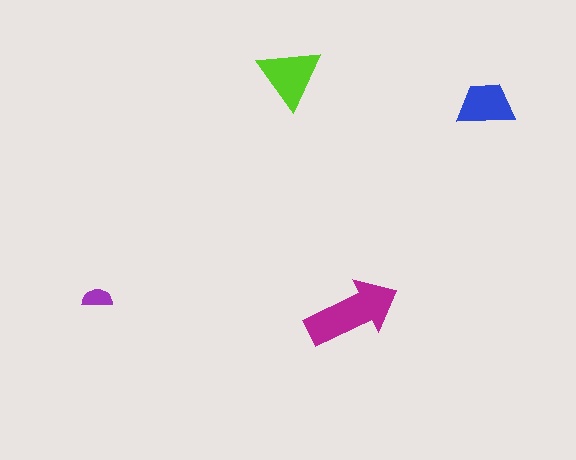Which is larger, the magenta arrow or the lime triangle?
The magenta arrow.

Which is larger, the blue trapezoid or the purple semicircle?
The blue trapezoid.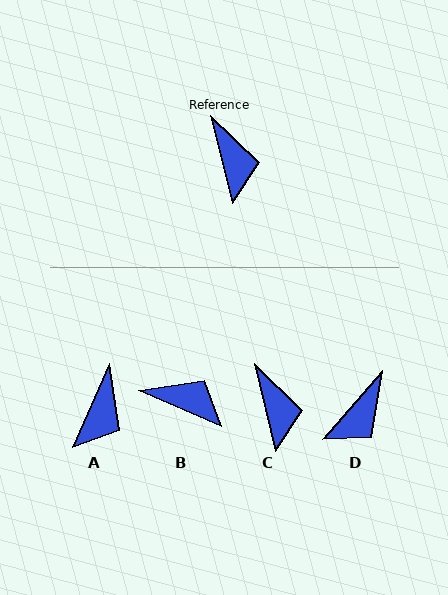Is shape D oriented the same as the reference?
No, it is off by about 55 degrees.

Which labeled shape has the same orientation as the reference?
C.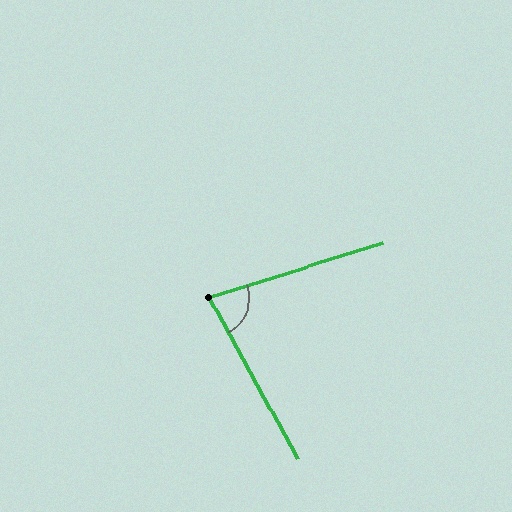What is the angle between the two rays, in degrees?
Approximately 79 degrees.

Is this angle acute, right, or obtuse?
It is acute.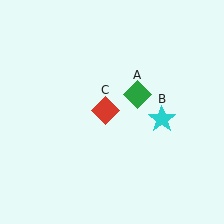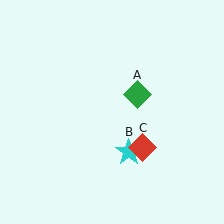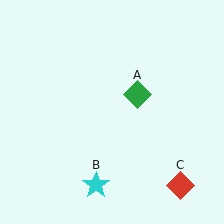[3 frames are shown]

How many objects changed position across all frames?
2 objects changed position: cyan star (object B), red diamond (object C).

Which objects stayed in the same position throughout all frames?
Green diamond (object A) remained stationary.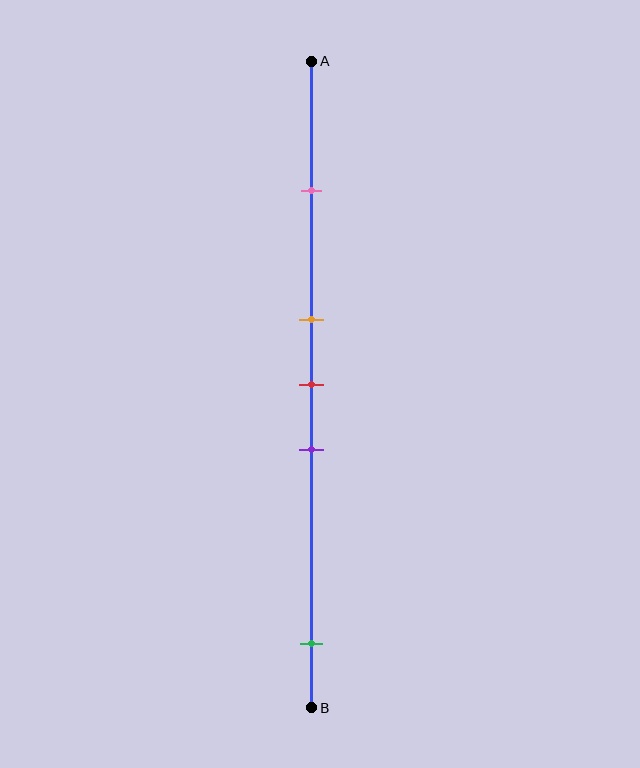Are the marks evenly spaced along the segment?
No, the marks are not evenly spaced.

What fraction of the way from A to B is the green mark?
The green mark is approximately 90% (0.9) of the way from A to B.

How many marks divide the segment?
There are 5 marks dividing the segment.